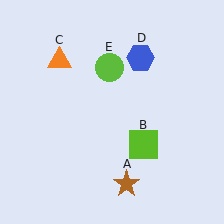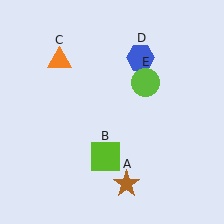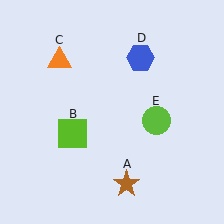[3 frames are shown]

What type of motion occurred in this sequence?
The lime square (object B), lime circle (object E) rotated clockwise around the center of the scene.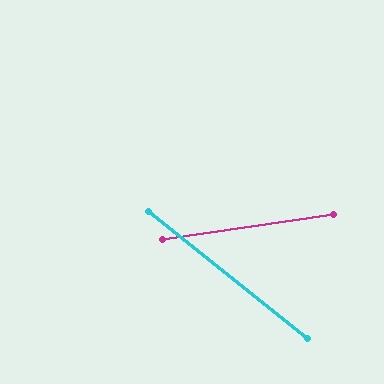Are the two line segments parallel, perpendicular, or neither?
Neither parallel nor perpendicular — they differ by about 47°.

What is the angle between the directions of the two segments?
Approximately 47 degrees.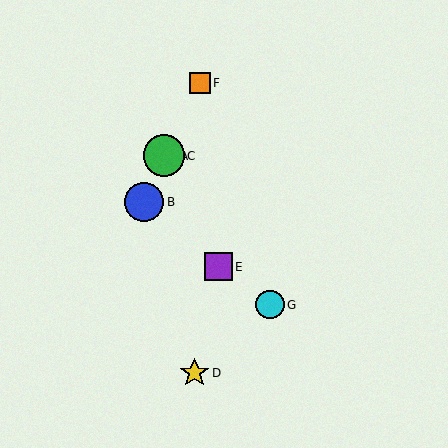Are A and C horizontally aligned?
Yes, both are at y≈156.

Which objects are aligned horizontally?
Objects A, C are aligned horizontally.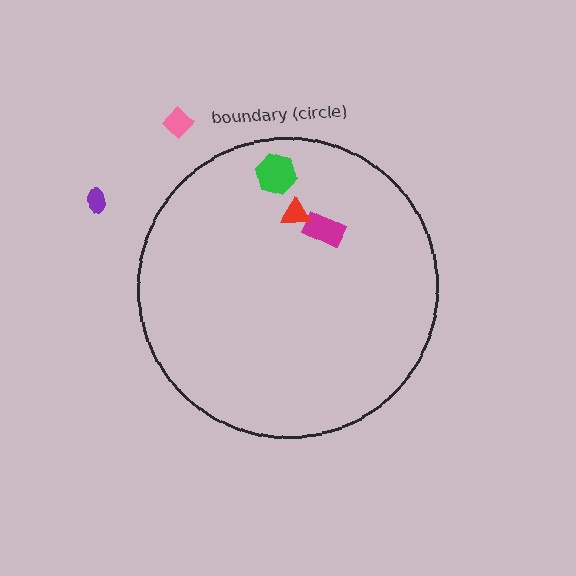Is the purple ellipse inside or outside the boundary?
Outside.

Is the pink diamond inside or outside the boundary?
Outside.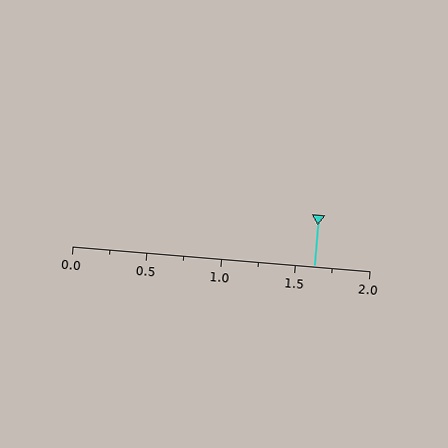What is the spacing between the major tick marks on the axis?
The major ticks are spaced 0.5 apart.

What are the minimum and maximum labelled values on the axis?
The axis runs from 0.0 to 2.0.